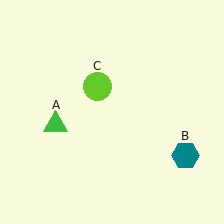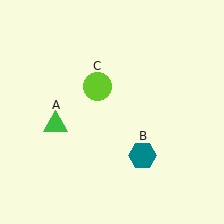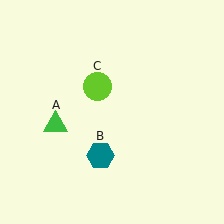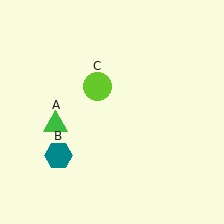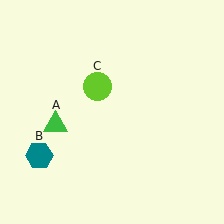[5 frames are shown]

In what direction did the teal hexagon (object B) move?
The teal hexagon (object B) moved left.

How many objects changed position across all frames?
1 object changed position: teal hexagon (object B).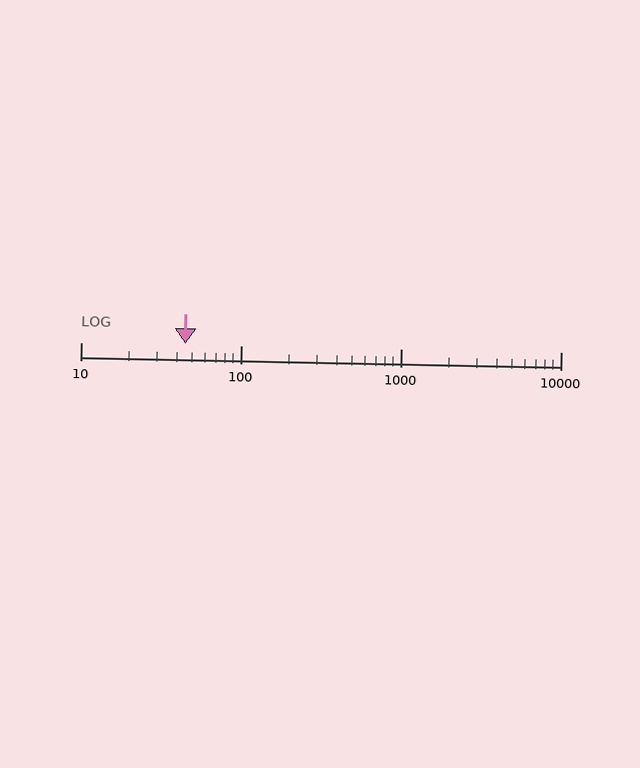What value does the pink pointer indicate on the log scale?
The pointer indicates approximately 45.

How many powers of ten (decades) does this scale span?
The scale spans 3 decades, from 10 to 10000.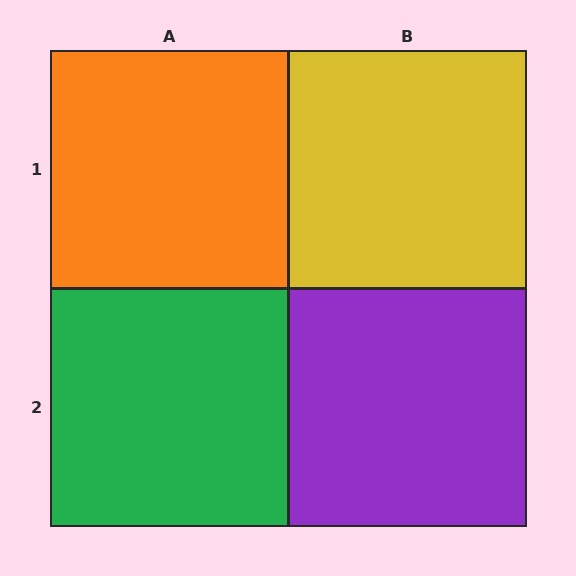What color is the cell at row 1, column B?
Yellow.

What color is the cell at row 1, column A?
Orange.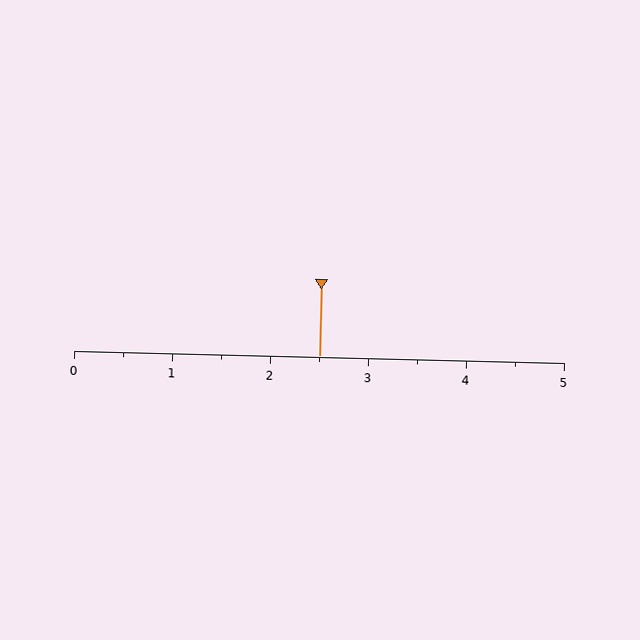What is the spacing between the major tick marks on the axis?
The major ticks are spaced 1 apart.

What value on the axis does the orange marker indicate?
The marker indicates approximately 2.5.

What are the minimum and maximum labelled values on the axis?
The axis runs from 0 to 5.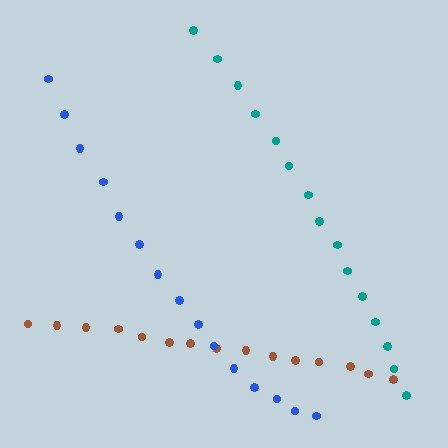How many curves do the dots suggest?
There are 3 distinct paths.